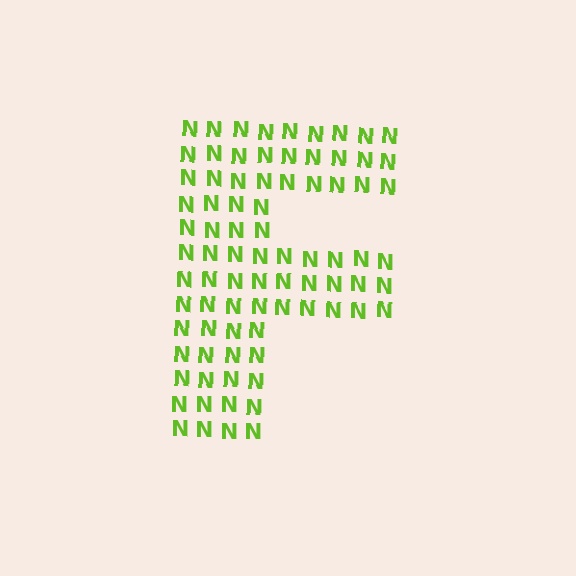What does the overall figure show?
The overall figure shows the letter F.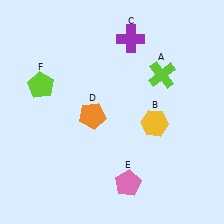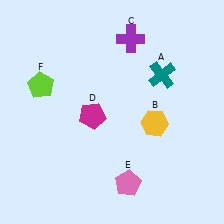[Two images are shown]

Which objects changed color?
A changed from lime to teal. D changed from orange to magenta.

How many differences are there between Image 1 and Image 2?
There are 2 differences between the two images.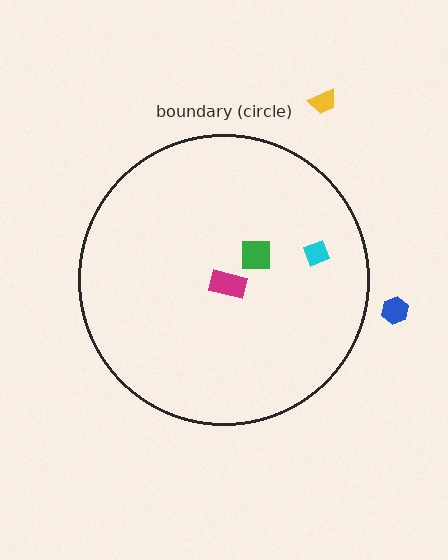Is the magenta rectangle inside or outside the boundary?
Inside.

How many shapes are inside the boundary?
3 inside, 2 outside.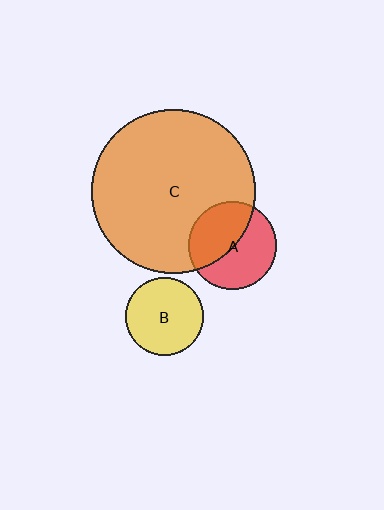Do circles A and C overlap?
Yes.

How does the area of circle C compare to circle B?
Approximately 4.4 times.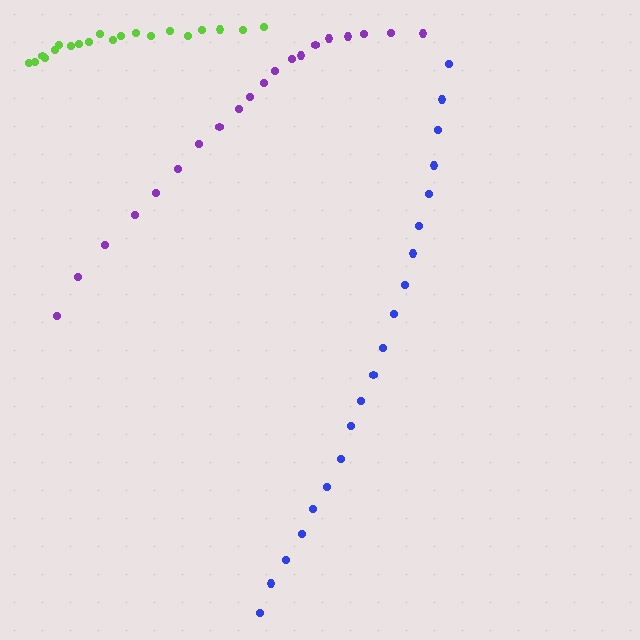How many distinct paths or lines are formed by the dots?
There are 3 distinct paths.